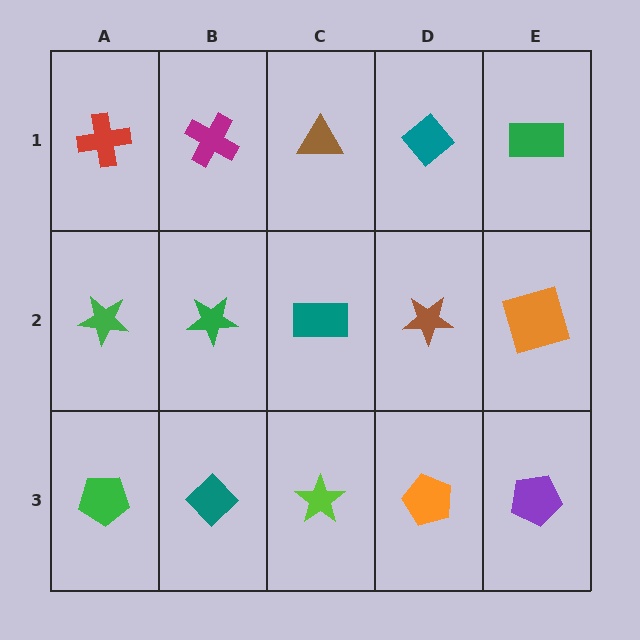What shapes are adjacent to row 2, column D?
A teal diamond (row 1, column D), an orange pentagon (row 3, column D), a teal rectangle (row 2, column C), an orange square (row 2, column E).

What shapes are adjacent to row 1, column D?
A brown star (row 2, column D), a brown triangle (row 1, column C), a green rectangle (row 1, column E).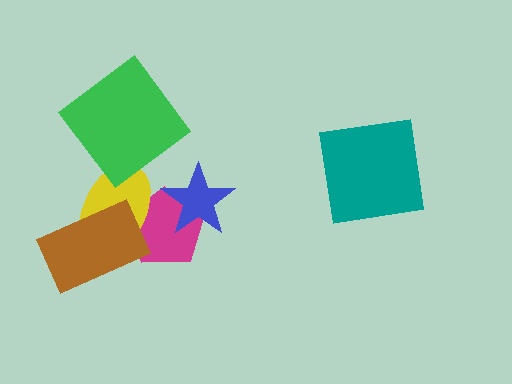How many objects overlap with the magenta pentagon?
3 objects overlap with the magenta pentagon.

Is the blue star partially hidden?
No, no other shape covers it.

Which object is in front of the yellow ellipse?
The brown rectangle is in front of the yellow ellipse.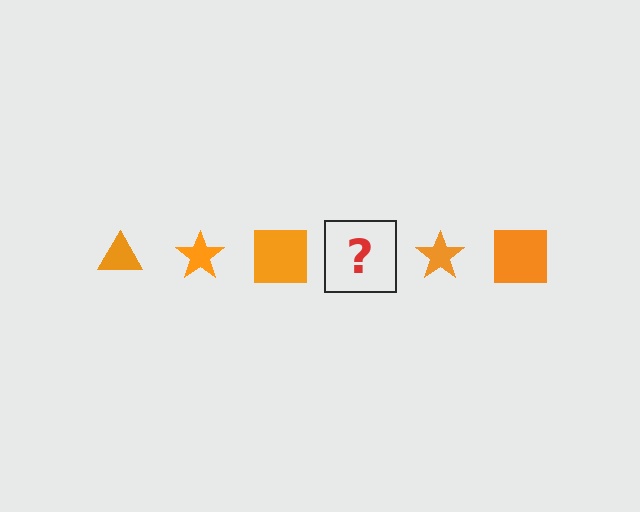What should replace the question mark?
The question mark should be replaced with an orange triangle.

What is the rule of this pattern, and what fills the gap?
The rule is that the pattern cycles through triangle, star, square shapes in orange. The gap should be filled with an orange triangle.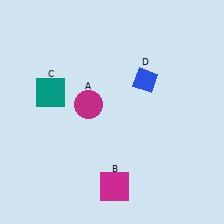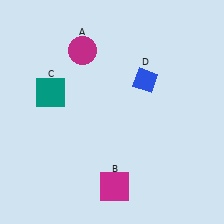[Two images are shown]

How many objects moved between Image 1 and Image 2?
1 object moved between the two images.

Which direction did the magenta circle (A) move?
The magenta circle (A) moved up.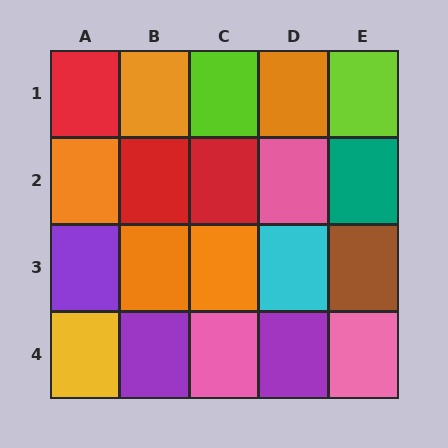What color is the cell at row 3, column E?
Brown.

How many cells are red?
3 cells are red.